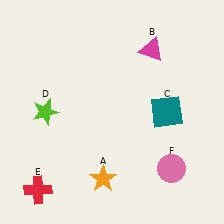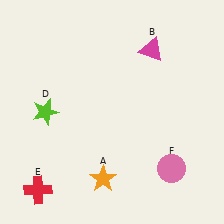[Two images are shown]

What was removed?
The teal square (C) was removed in Image 2.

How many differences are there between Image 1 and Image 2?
There is 1 difference between the two images.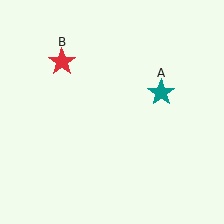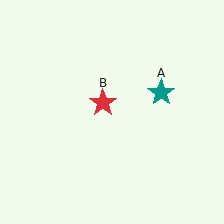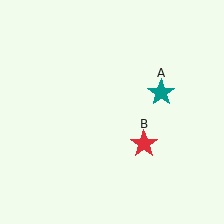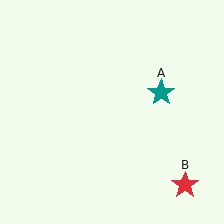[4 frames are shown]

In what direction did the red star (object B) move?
The red star (object B) moved down and to the right.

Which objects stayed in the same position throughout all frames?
Teal star (object A) remained stationary.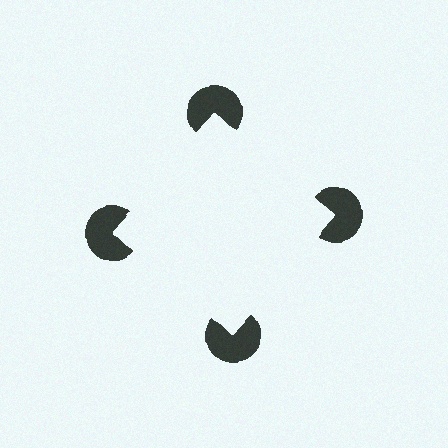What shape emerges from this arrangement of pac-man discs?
An illusory square — its edges are inferred from the aligned wedge cuts in the pac-man discs, not physically drawn.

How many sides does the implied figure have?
4 sides.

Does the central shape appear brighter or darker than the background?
It typically appears slightly brighter than the background, even though no actual brightness change is drawn.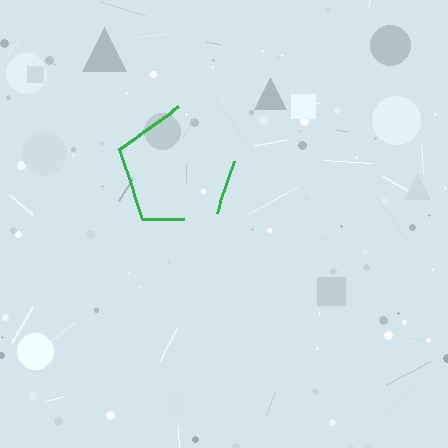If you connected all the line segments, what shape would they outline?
They would outline a pentagon.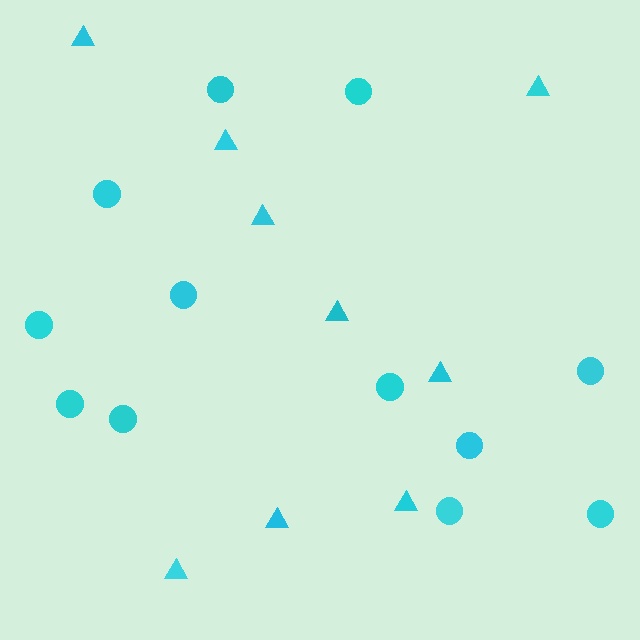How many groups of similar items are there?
There are 2 groups: one group of circles (12) and one group of triangles (9).